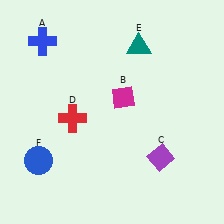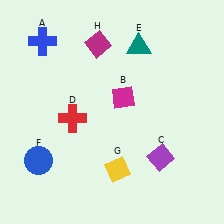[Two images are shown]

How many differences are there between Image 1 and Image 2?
There are 2 differences between the two images.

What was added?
A yellow diamond (G), a magenta diamond (H) were added in Image 2.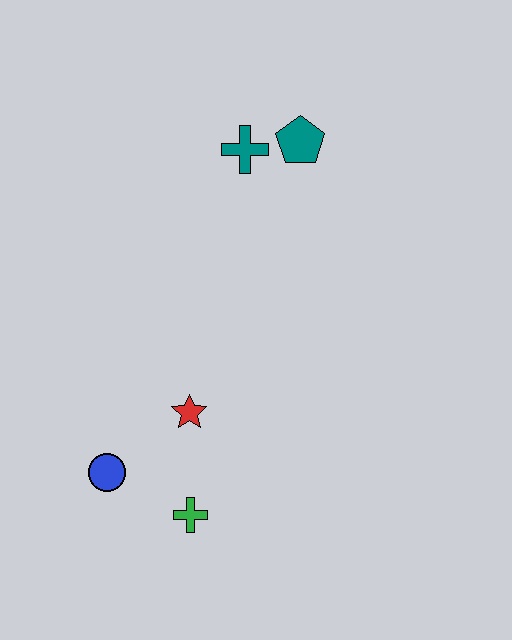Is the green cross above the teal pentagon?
No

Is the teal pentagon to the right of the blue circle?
Yes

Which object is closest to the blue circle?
The green cross is closest to the blue circle.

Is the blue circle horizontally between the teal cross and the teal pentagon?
No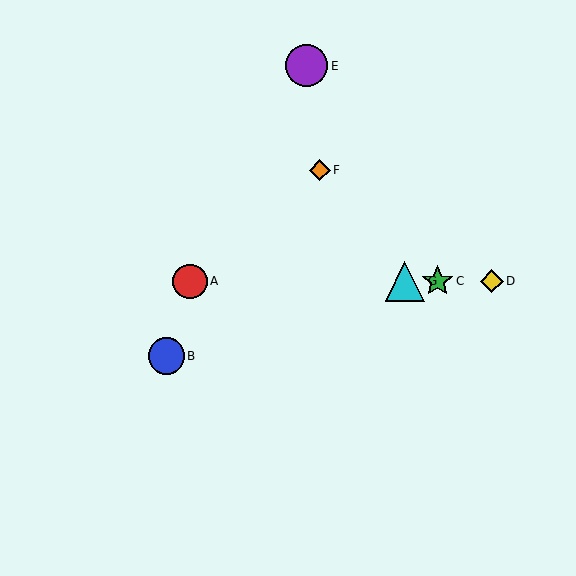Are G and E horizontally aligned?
No, G is at y≈281 and E is at y≈66.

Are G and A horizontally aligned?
Yes, both are at y≈281.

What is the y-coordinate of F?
Object F is at y≈170.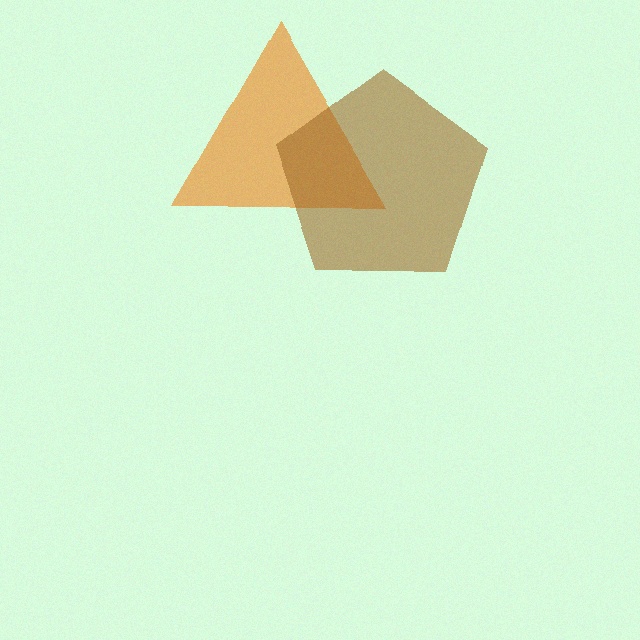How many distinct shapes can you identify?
There are 2 distinct shapes: an orange triangle, a brown pentagon.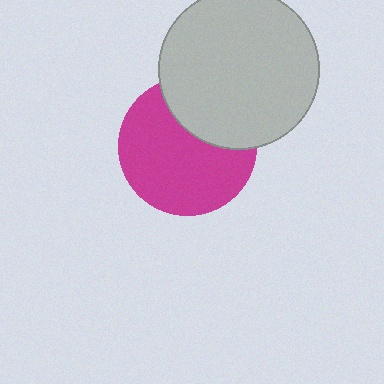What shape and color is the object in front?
The object in front is a light gray circle.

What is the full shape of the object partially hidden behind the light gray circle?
The partially hidden object is a magenta circle.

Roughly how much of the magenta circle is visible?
Most of it is visible (roughly 69%).